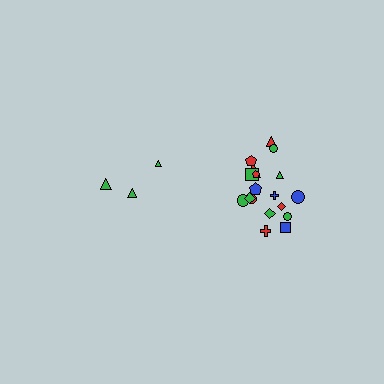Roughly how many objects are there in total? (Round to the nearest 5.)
Roughly 20 objects in total.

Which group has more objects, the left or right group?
The right group.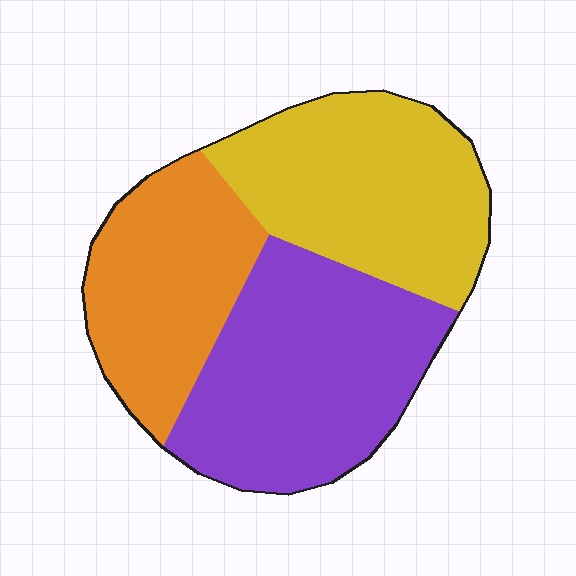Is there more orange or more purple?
Purple.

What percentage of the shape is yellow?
Yellow takes up about one third (1/3) of the shape.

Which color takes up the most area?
Purple, at roughly 40%.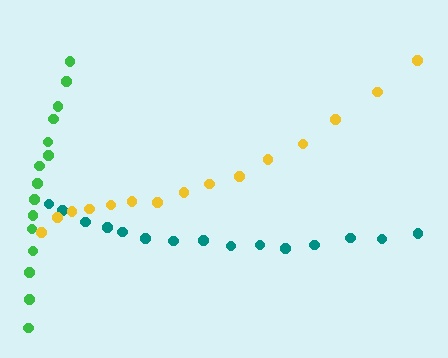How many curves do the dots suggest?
There are 3 distinct paths.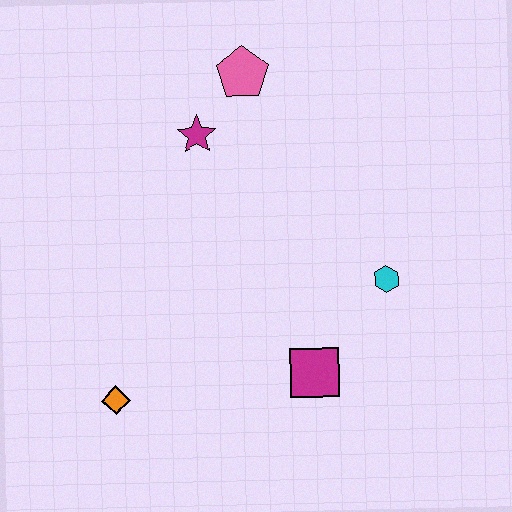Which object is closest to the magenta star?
The pink pentagon is closest to the magenta star.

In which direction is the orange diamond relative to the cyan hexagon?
The orange diamond is to the left of the cyan hexagon.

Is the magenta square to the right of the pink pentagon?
Yes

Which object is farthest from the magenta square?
The pink pentagon is farthest from the magenta square.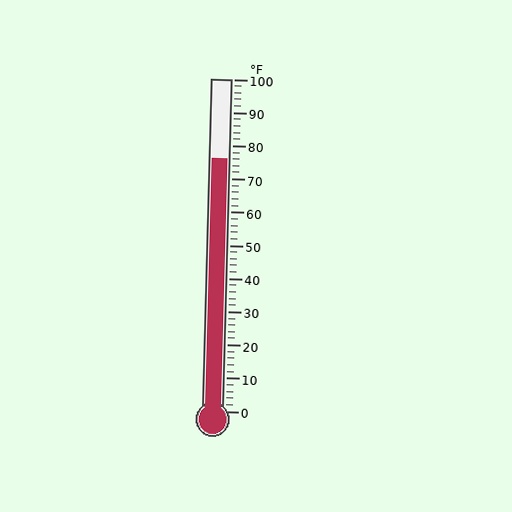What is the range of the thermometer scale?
The thermometer scale ranges from 0°F to 100°F.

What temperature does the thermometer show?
The thermometer shows approximately 76°F.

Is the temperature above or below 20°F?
The temperature is above 20°F.